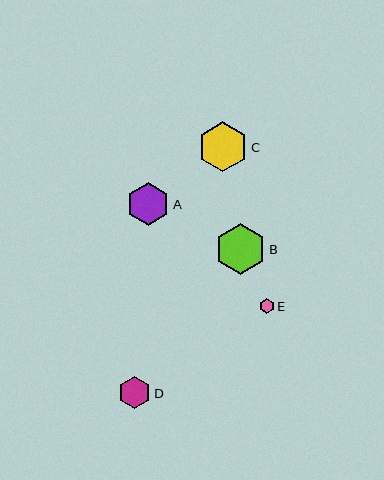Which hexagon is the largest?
Hexagon B is the largest with a size of approximately 51 pixels.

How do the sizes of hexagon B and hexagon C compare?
Hexagon B and hexagon C are approximately the same size.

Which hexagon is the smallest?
Hexagon E is the smallest with a size of approximately 15 pixels.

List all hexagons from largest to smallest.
From largest to smallest: B, C, A, D, E.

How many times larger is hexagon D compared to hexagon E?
Hexagon D is approximately 2.1 times the size of hexagon E.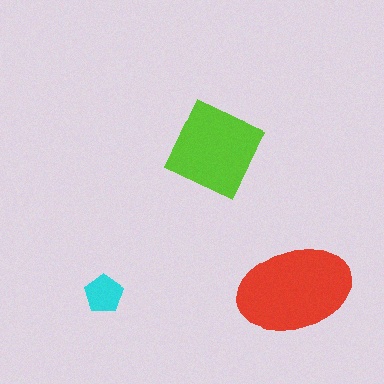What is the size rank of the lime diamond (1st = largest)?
2nd.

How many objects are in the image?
There are 3 objects in the image.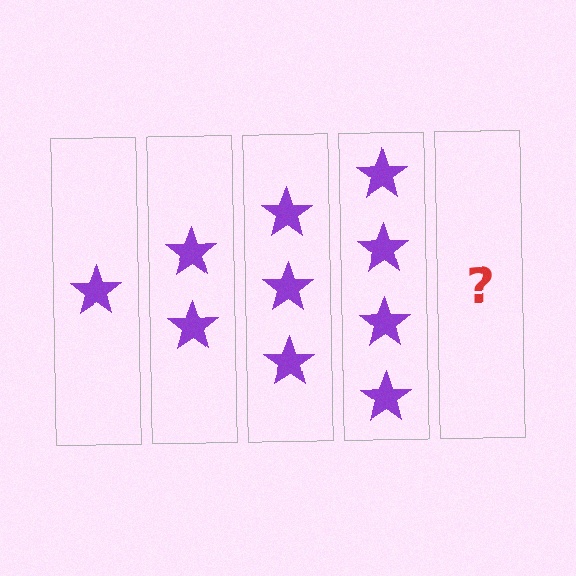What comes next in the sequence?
The next element should be 5 stars.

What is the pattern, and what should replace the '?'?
The pattern is that each step adds one more star. The '?' should be 5 stars.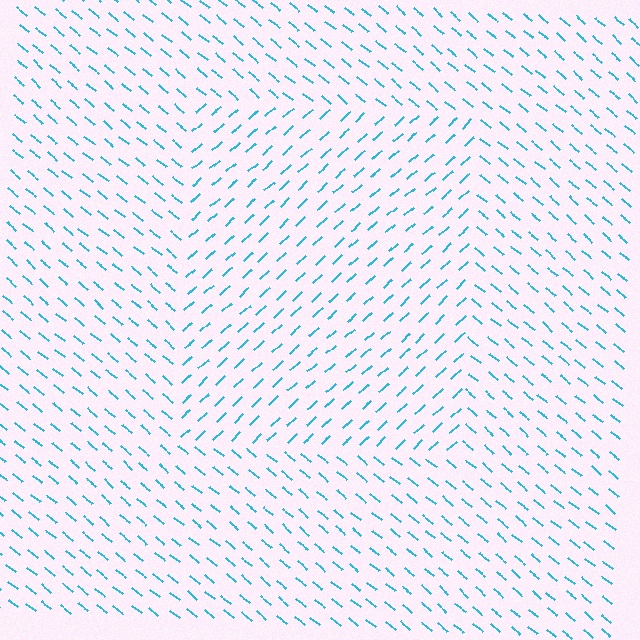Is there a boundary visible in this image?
Yes, there is a texture boundary formed by a change in line orientation.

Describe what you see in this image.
The image is filled with small cyan line segments. A rectangle region in the image has lines oriented differently from the surrounding lines, creating a visible texture boundary.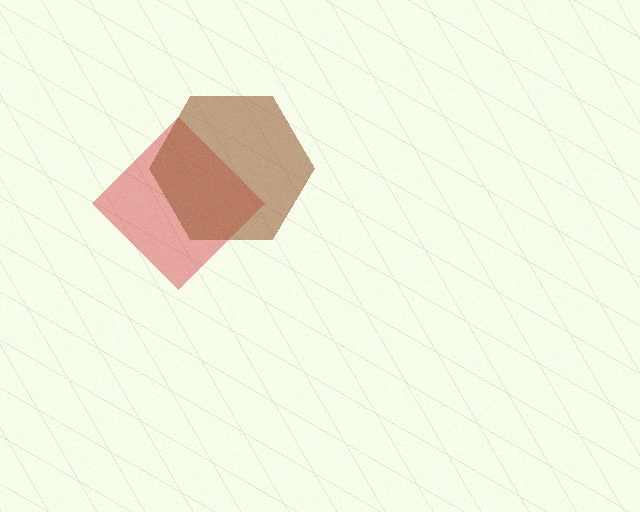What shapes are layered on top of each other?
The layered shapes are: a red diamond, a brown hexagon.